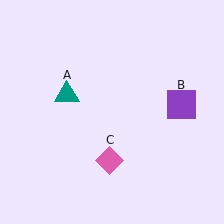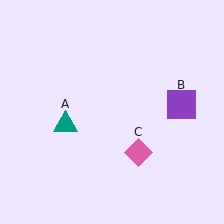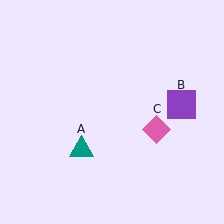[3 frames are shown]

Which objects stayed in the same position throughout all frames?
Purple square (object B) remained stationary.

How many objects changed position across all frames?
2 objects changed position: teal triangle (object A), pink diamond (object C).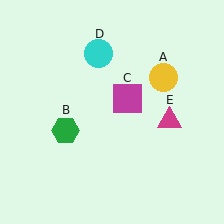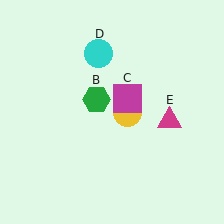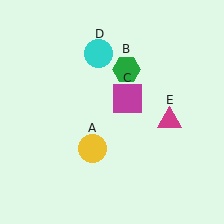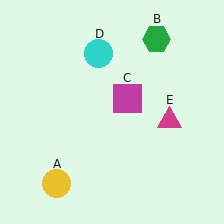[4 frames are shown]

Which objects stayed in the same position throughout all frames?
Magenta square (object C) and cyan circle (object D) and magenta triangle (object E) remained stationary.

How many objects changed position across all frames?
2 objects changed position: yellow circle (object A), green hexagon (object B).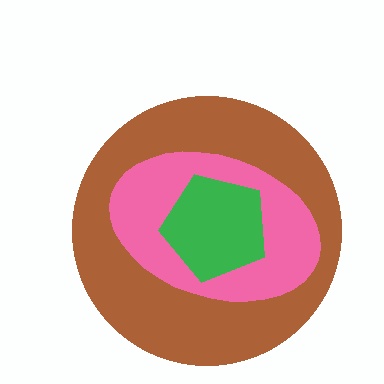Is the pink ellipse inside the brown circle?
Yes.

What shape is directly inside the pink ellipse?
The green pentagon.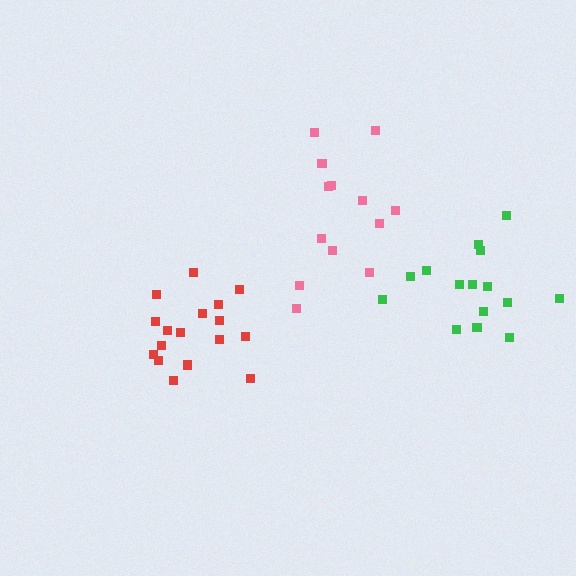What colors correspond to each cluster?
The clusters are colored: green, pink, red.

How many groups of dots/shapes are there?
There are 3 groups.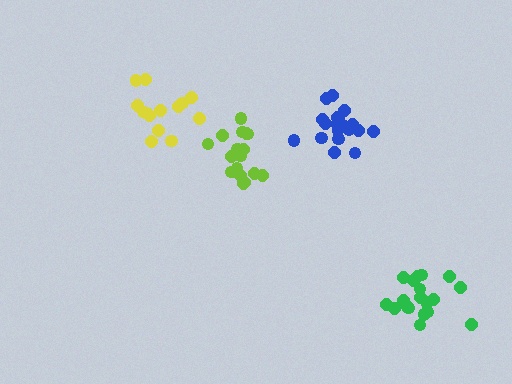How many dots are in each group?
Group 1: 20 dots, Group 2: 14 dots, Group 3: 20 dots, Group 4: 17 dots (71 total).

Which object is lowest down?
The green cluster is bottommost.